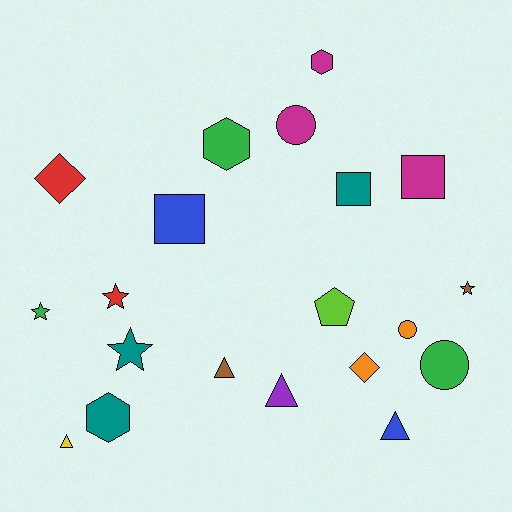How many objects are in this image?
There are 20 objects.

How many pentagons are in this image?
There is 1 pentagon.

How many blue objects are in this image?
There are 2 blue objects.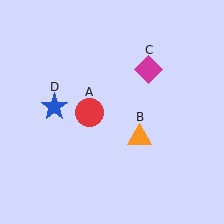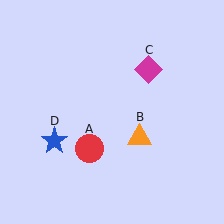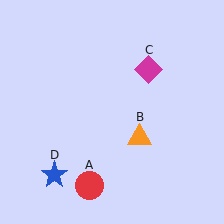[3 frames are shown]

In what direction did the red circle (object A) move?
The red circle (object A) moved down.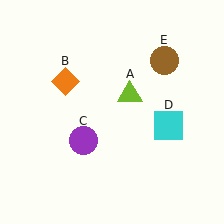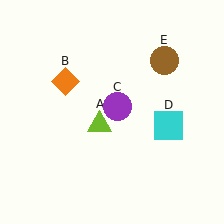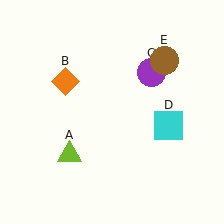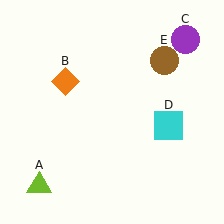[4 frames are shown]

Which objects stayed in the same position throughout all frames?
Orange diamond (object B) and cyan square (object D) and brown circle (object E) remained stationary.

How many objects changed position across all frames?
2 objects changed position: lime triangle (object A), purple circle (object C).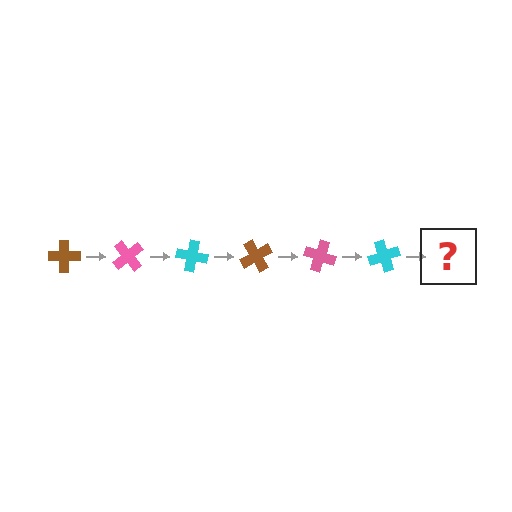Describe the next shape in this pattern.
It should be a brown cross, rotated 300 degrees from the start.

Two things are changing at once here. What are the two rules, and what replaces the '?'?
The two rules are that it rotates 50 degrees each step and the color cycles through brown, pink, and cyan. The '?' should be a brown cross, rotated 300 degrees from the start.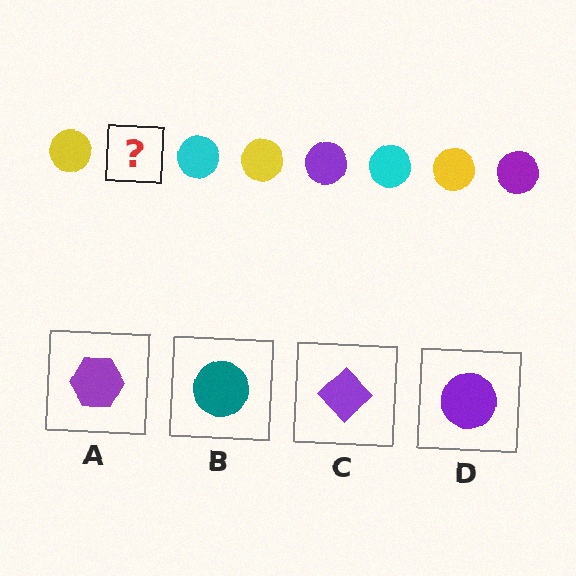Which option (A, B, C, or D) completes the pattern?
D.